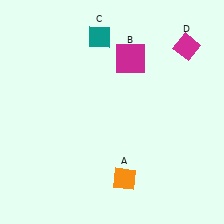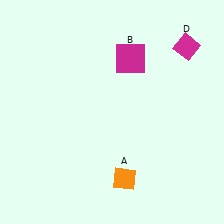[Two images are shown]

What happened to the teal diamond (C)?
The teal diamond (C) was removed in Image 2. It was in the top-left area of Image 1.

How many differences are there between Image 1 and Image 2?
There is 1 difference between the two images.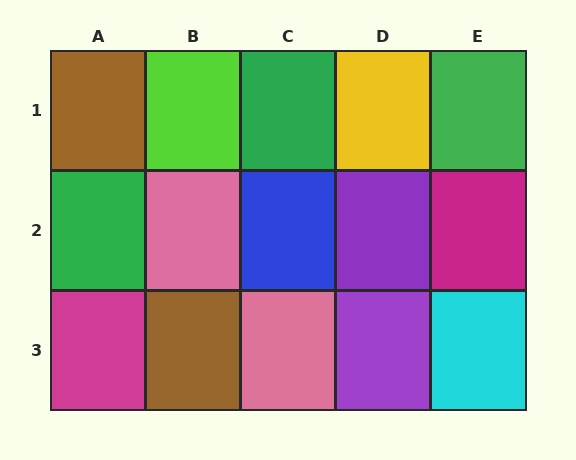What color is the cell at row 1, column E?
Green.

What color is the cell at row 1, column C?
Green.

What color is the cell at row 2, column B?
Pink.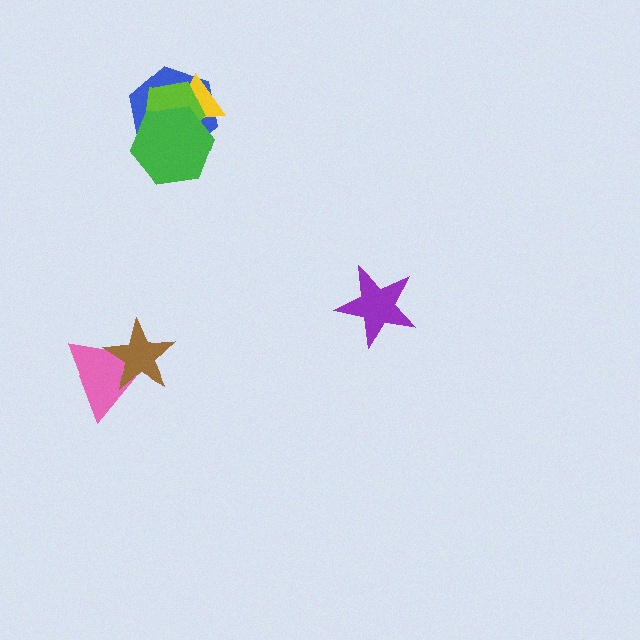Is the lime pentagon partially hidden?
Yes, it is partially covered by another shape.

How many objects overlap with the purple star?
0 objects overlap with the purple star.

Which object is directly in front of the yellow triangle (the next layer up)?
The lime pentagon is directly in front of the yellow triangle.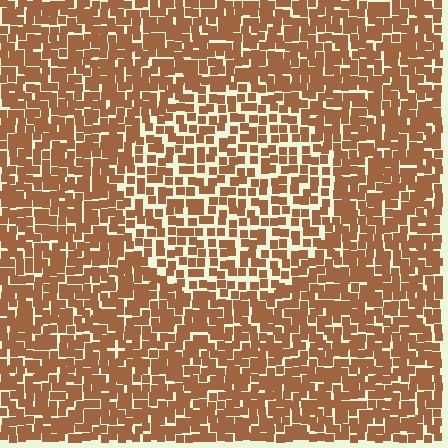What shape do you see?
I see a circle.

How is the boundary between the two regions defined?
The boundary is defined by a change in element density (approximately 1.5x ratio). All elements are the same color, size, and shape.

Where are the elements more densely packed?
The elements are more densely packed outside the circle boundary.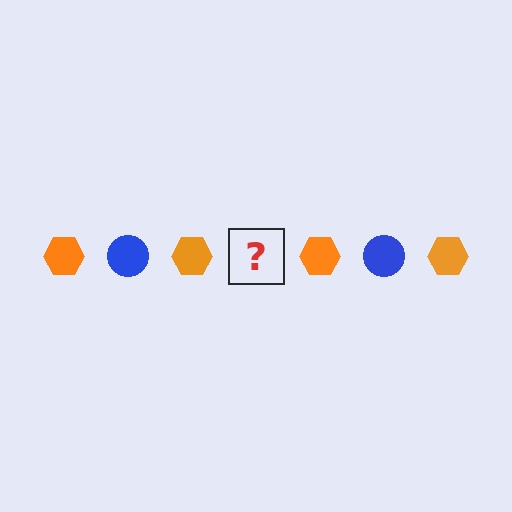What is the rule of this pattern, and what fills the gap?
The rule is that the pattern alternates between orange hexagon and blue circle. The gap should be filled with a blue circle.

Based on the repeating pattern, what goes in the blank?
The blank should be a blue circle.